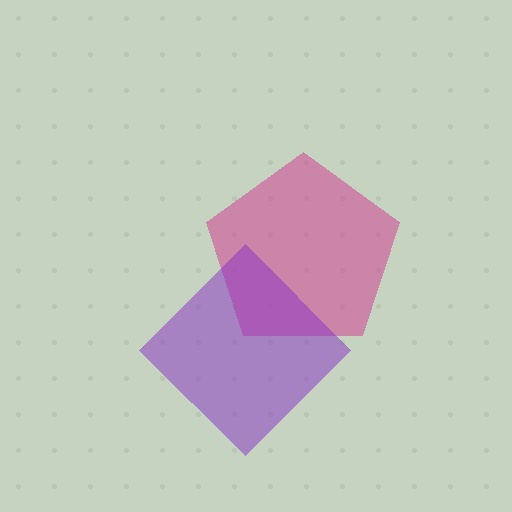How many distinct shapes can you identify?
There are 2 distinct shapes: a magenta pentagon, a purple diamond.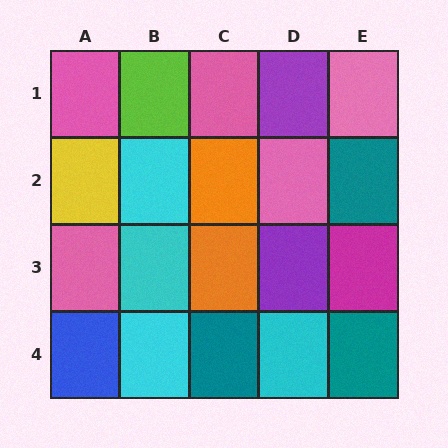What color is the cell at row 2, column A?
Yellow.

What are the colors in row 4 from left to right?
Blue, cyan, teal, cyan, teal.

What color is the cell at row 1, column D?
Purple.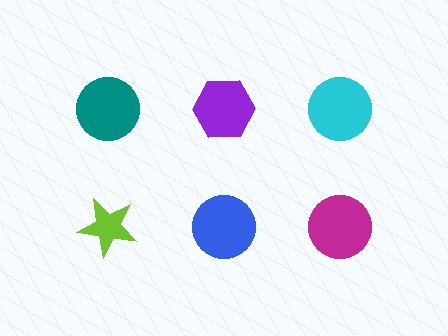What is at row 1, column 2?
A purple hexagon.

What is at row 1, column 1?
A teal circle.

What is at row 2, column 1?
A lime star.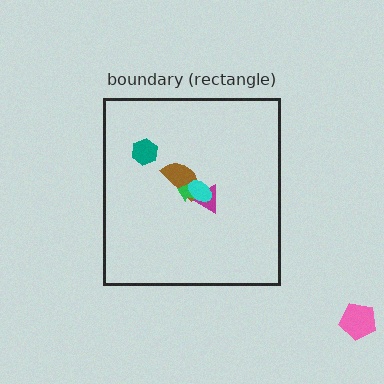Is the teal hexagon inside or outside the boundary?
Inside.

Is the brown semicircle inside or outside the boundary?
Inside.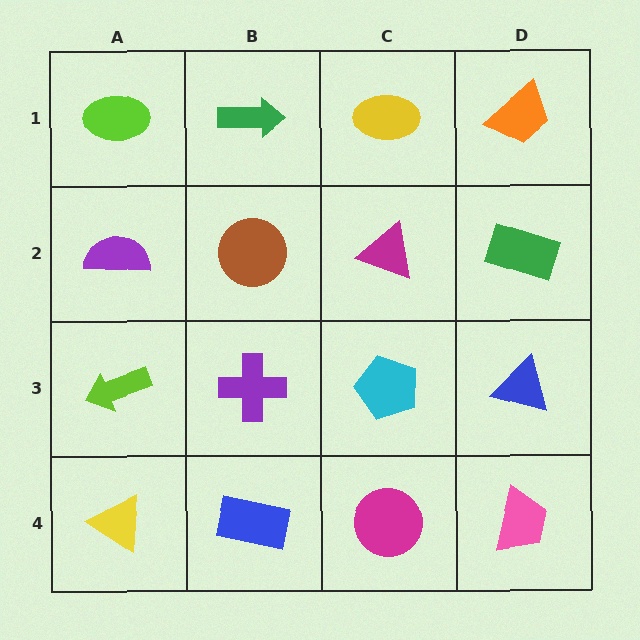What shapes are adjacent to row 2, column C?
A yellow ellipse (row 1, column C), a cyan pentagon (row 3, column C), a brown circle (row 2, column B), a green rectangle (row 2, column D).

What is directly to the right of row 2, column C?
A green rectangle.